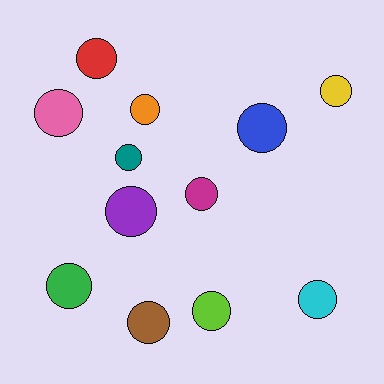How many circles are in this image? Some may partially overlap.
There are 12 circles.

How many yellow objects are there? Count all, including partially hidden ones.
There is 1 yellow object.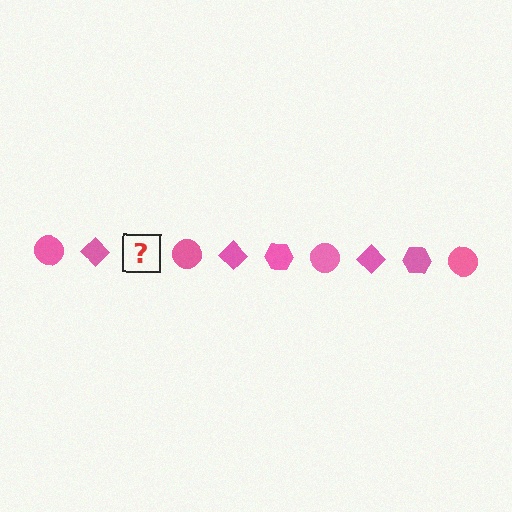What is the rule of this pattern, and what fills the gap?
The rule is that the pattern cycles through circle, diamond, hexagon shapes in pink. The gap should be filled with a pink hexagon.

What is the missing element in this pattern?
The missing element is a pink hexagon.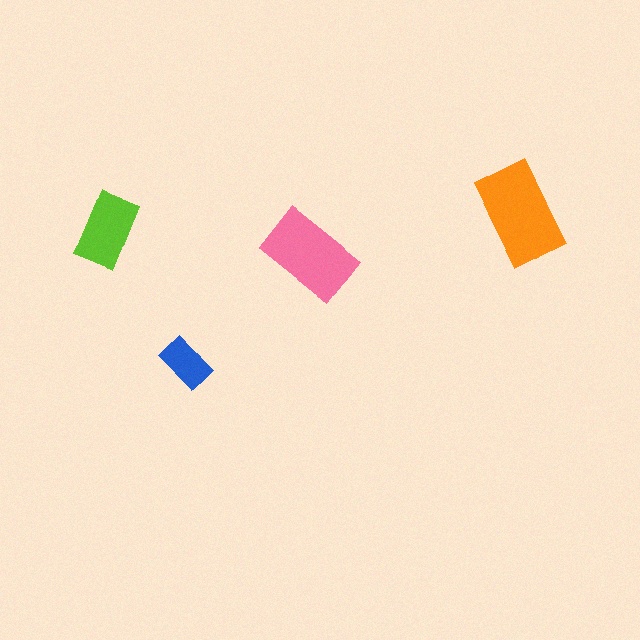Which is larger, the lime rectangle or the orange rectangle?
The orange one.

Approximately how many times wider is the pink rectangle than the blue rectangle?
About 2 times wider.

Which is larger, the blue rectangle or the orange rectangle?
The orange one.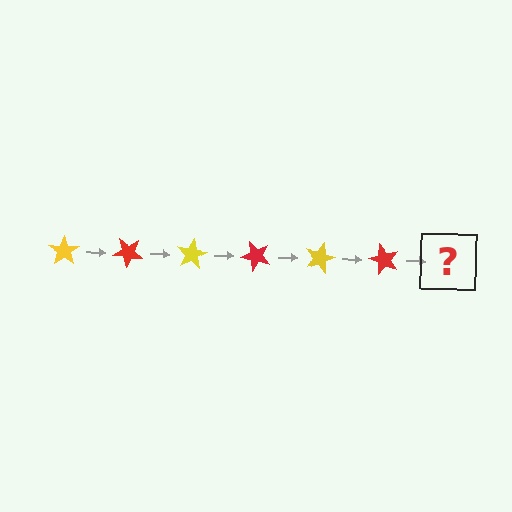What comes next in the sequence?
The next element should be a yellow star, rotated 240 degrees from the start.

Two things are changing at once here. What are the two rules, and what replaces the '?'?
The two rules are that it rotates 40 degrees each step and the color cycles through yellow and red. The '?' should be a yellow star, rotated 240 degrees from the start.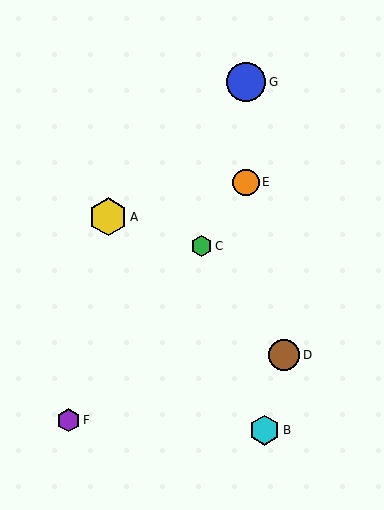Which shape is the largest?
The blue circle (labeled G) is the largest.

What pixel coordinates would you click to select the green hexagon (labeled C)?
Click at (201, 246) to select the green hexagon C.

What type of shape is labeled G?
Shape G is a blue circle.